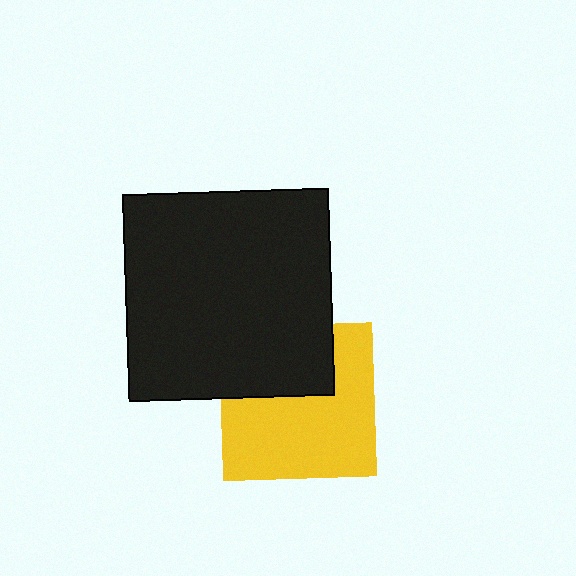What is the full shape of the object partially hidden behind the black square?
The partially hidden object is a yellow square.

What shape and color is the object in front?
The object in front is a black square.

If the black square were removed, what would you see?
You would see the complete yellow square.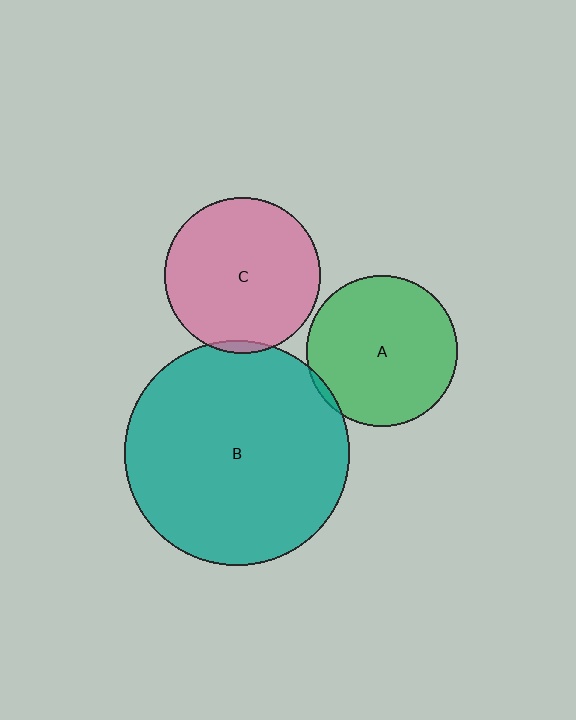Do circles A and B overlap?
Yes.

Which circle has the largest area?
Circle B (teal).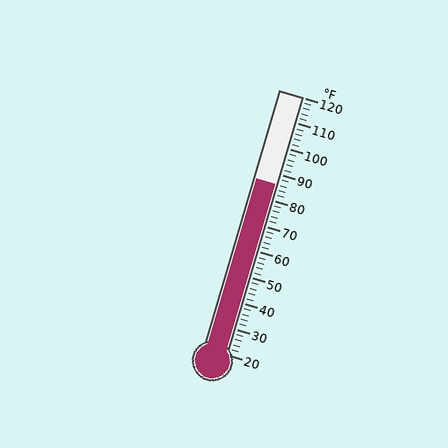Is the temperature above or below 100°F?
The temperature is below 100°F.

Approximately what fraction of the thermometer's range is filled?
The thermometer is filled to approximately 65% of its range.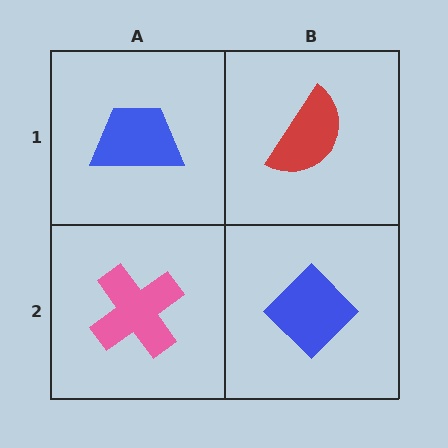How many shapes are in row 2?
2 shapes.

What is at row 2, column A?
A pink cross.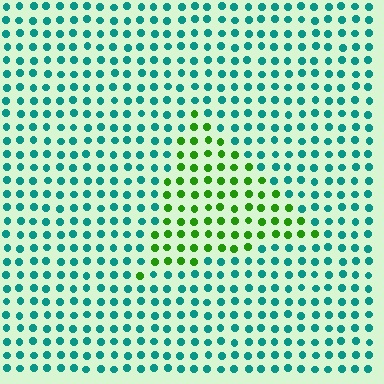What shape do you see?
I see a triangle.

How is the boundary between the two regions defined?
The boundary is defined purely by a slight shift in hue (about 64 degrees). Spacing, size, and orientation are identical on both sides.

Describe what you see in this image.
The image is filled with small teal elements in a uniform arrangement. A triangle-shaped region is visible where the elements are tinted to a slightly different hue, forming a subtle color boundary.